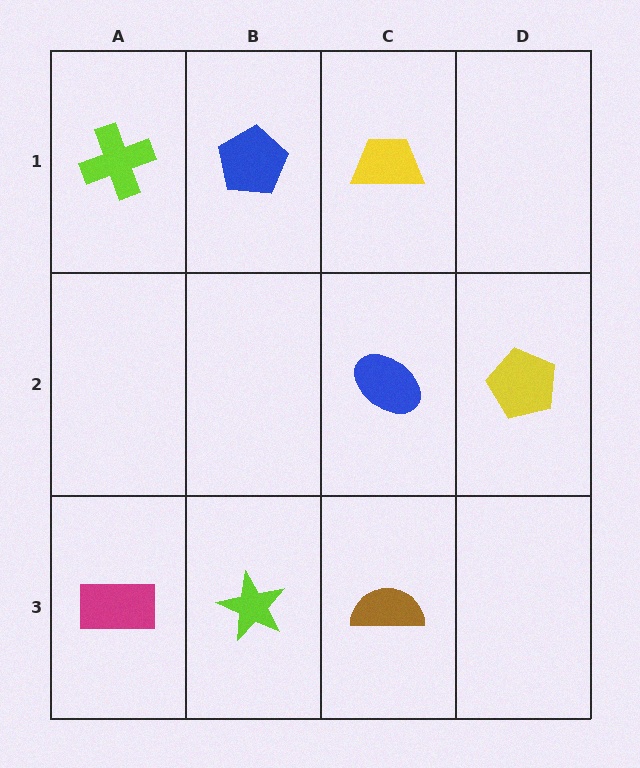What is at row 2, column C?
A blue ellipse.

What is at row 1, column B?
A blue pentagon.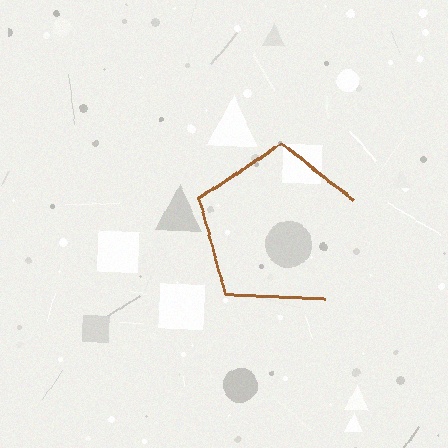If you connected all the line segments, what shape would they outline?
They would outline a pentagon.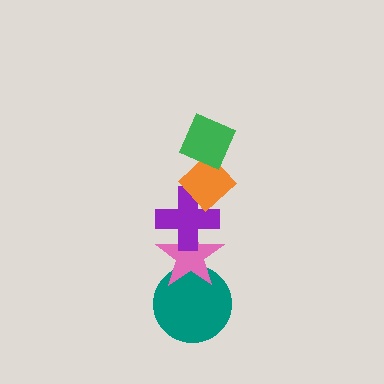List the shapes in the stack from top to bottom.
From top to bottom: the green diamond, the orange diamond, the purple cross, the pink star, the teal circle.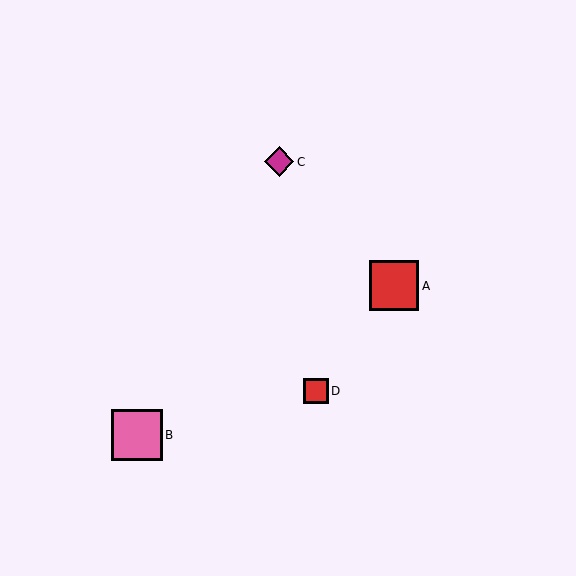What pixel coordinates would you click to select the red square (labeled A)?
Click at (394, 286) to select the red square A.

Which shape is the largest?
The pink square (labeled B) is the largest.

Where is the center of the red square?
The center of the red square is at (394, 286).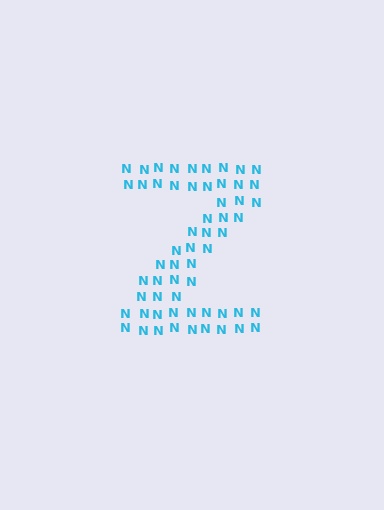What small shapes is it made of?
It is made of small letter N's.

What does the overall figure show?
The overall figure shows the letter Z.